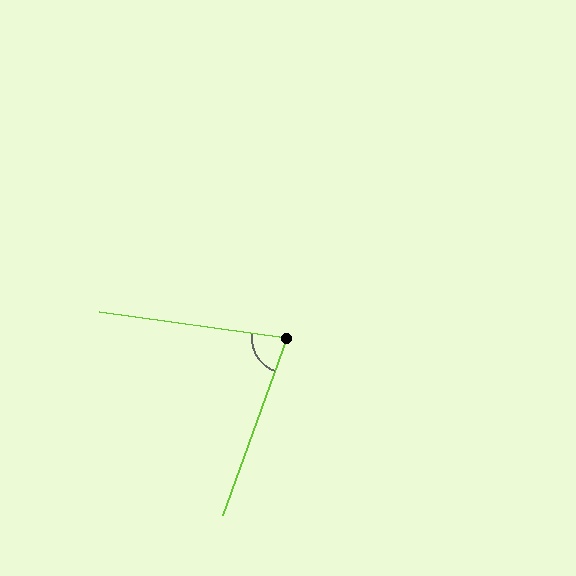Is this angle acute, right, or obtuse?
It is acute.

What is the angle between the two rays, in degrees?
Approximately 78 degrees.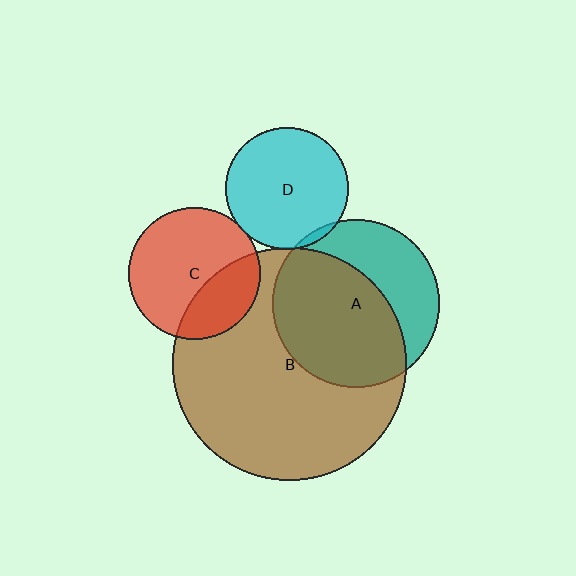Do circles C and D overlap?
Yes.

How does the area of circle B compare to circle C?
Approximately 3.1 times.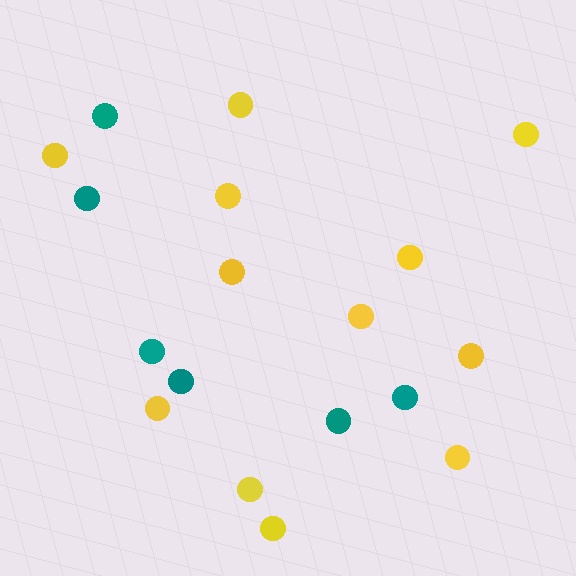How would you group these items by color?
There are 2 groups: one group of yellow circles (12) and one group of teal circles (6).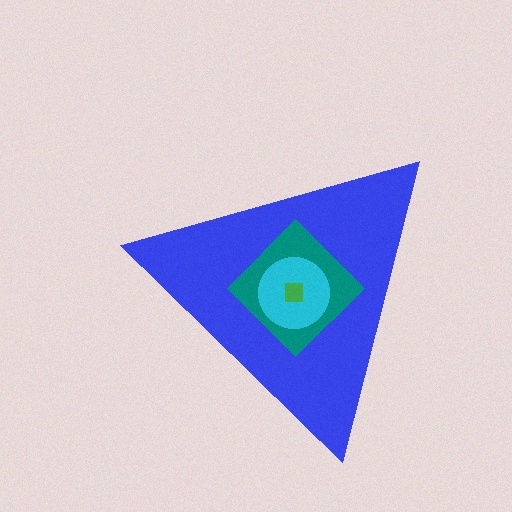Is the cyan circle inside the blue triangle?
Yes.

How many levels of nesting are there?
4.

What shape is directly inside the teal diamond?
The cyan circle.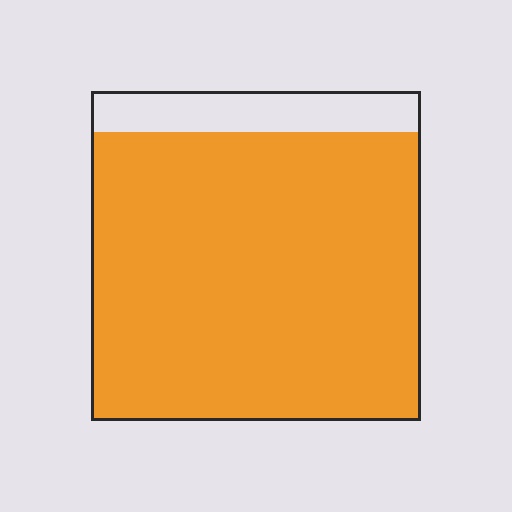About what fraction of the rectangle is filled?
About seven eighths (7/8).